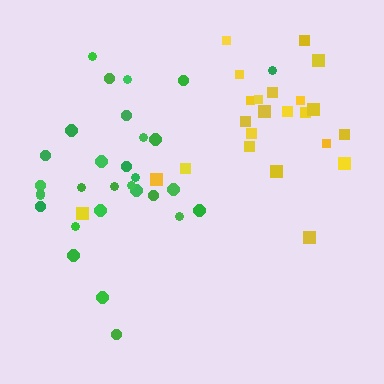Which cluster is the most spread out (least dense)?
Yellow.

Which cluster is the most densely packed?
Green.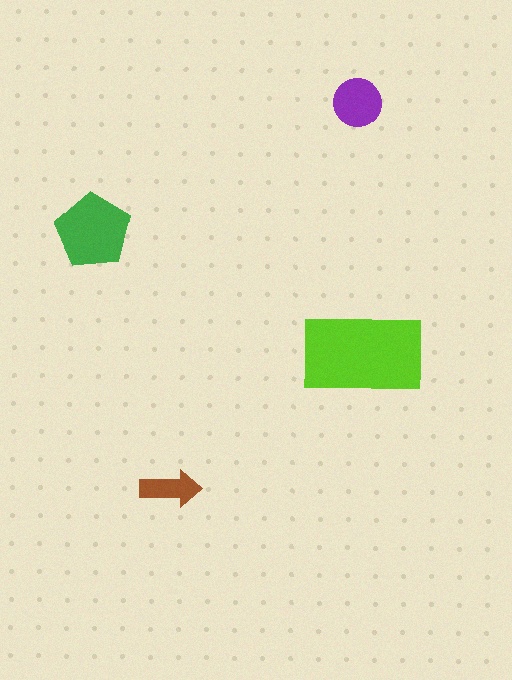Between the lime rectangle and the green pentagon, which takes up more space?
The lime rectangle.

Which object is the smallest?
The brown arrow.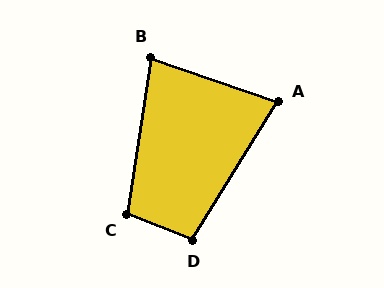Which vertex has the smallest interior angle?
A, at approximately 77 degrees.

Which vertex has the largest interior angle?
C, at approximately 103 degrees.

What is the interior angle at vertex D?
Approximately 101 degrees (obtuse).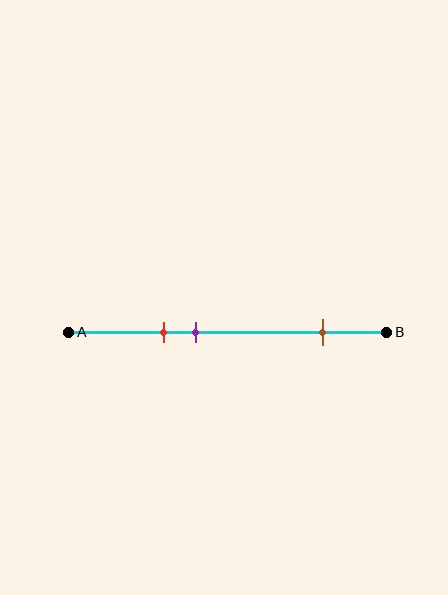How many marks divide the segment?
There are 3 marks dividing the segment.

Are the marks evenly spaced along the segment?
No, the marks are not evenly spaced.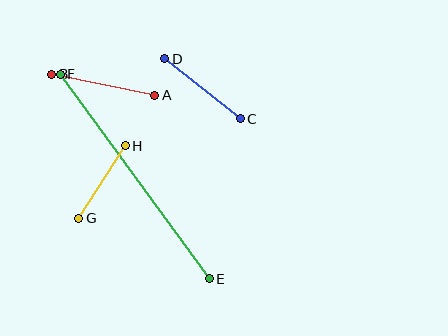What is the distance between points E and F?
The distance is approximately 253 pixels.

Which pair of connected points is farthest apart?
Points E and F are farthest apart.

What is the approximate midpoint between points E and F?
The midpoint is at approximately (135, 177) pixels.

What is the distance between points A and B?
The distance is approximately 105 pixels.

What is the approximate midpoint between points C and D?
The midpoint is at approximately (202, 89) pixels.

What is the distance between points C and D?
The distance is approximately 96 pixels.